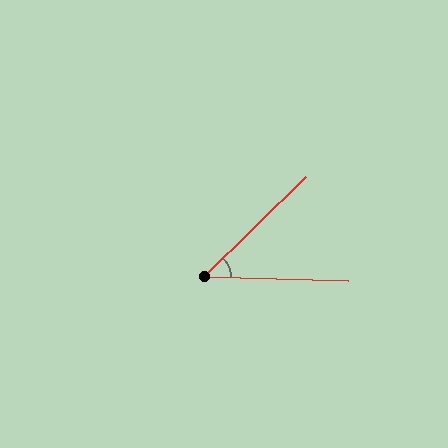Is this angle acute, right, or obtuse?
It is acute.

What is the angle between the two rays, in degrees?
Approximately 46 degrees.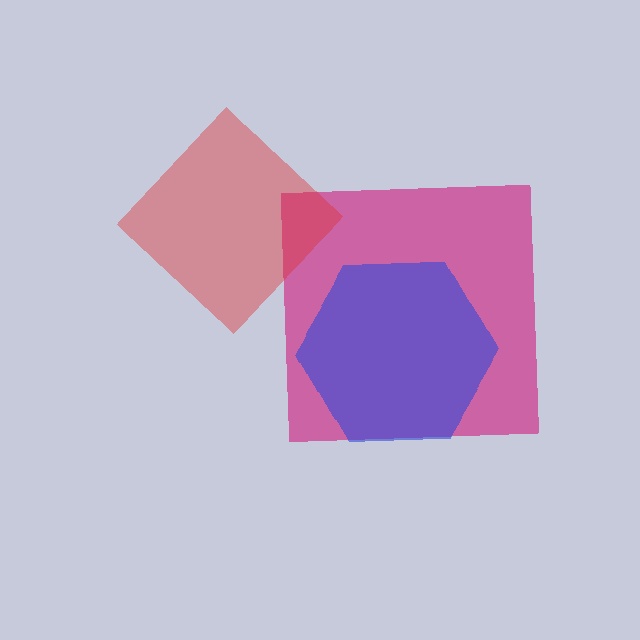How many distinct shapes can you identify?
There are 3 distinct shapes: a magenta square, a blue hexagon, a red diamond.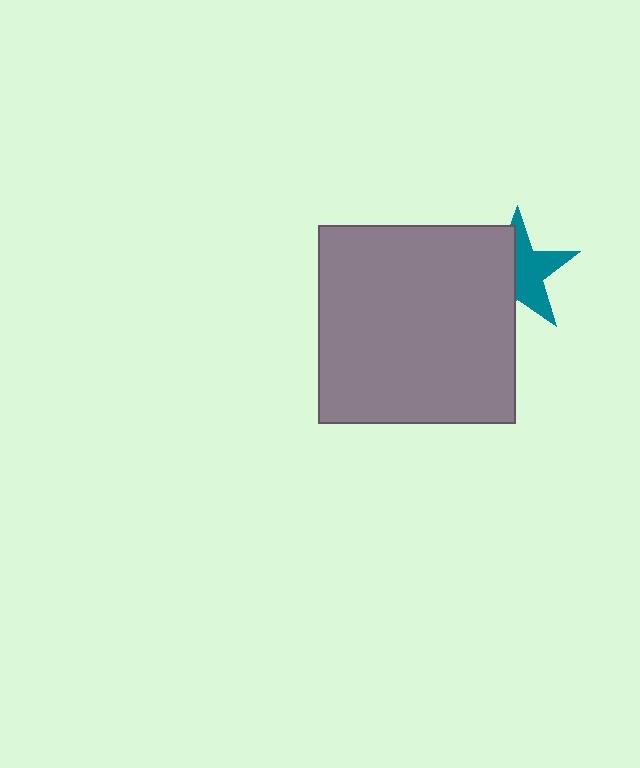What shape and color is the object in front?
The object in front is a gray square.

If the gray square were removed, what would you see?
You would see the complete teal star.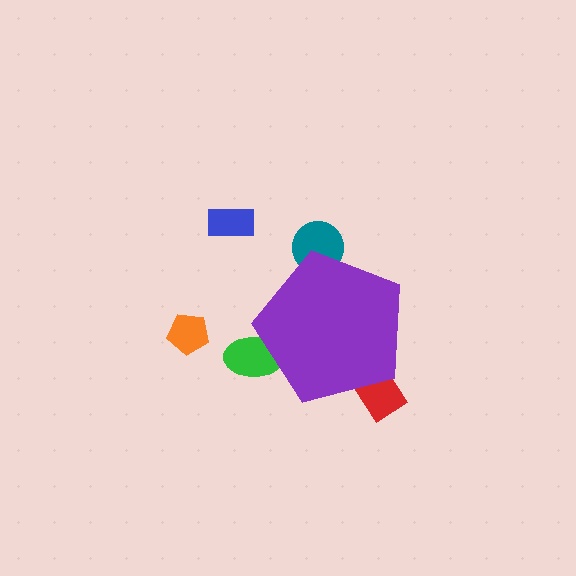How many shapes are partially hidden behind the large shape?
3 shapes are partially hidden.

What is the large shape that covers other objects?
A purple pentagon.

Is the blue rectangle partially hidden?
No, the blue rectangle is fully visible.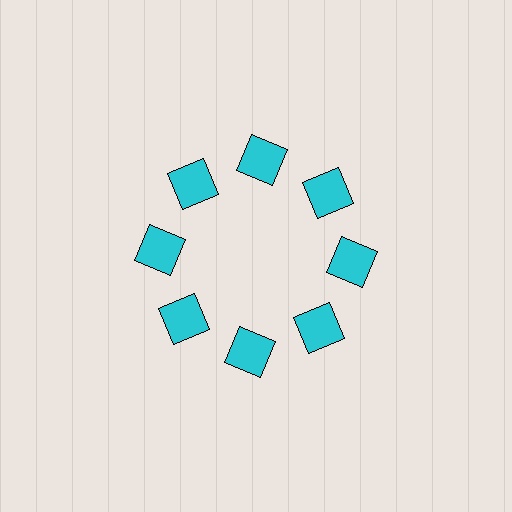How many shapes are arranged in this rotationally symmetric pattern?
There are 8 shapes, arranged in 8 groups of 1.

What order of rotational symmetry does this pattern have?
This pattern has 8-fold rotational symmetry.